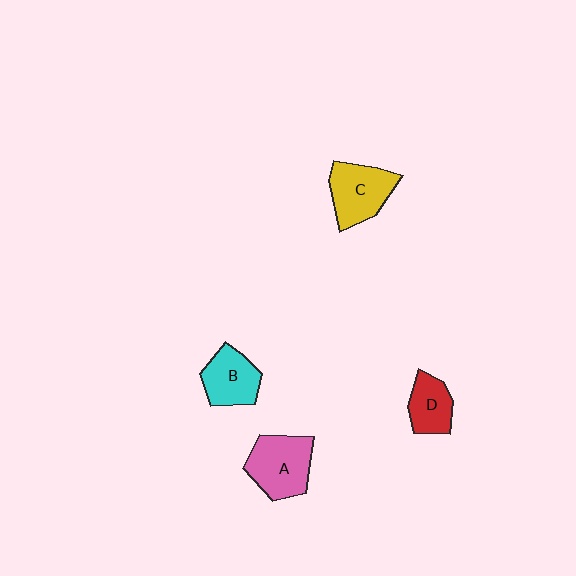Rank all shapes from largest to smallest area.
From largest to smallest: A (pink), C (yellow), B (cyan), D (red).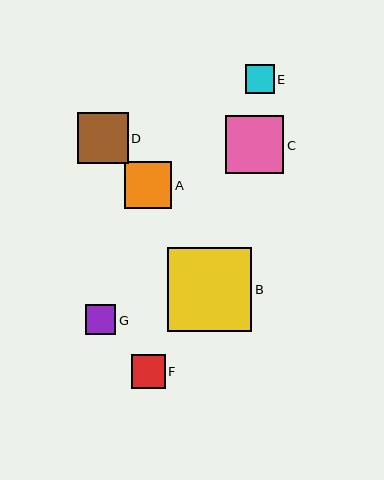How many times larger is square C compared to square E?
Square C is approximately 2.0 times the size of square E.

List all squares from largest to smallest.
From largest to smallest: B, C, D, A, F, G, E.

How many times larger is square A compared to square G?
Square A is approximately 1.6 times the size of square G.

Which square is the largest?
Square B is the largest with a size of approximately 85 pixels.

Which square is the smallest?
Square E is the smallest with a size of approximately 29 pixels.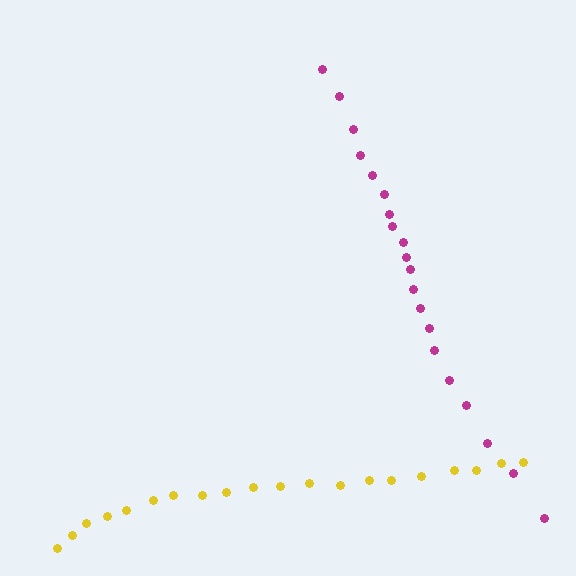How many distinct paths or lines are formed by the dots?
There are 2 distinct paths.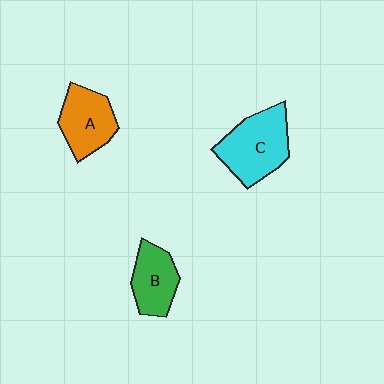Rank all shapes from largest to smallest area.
From largest to smallest: C (cyan), A (orange), B (green).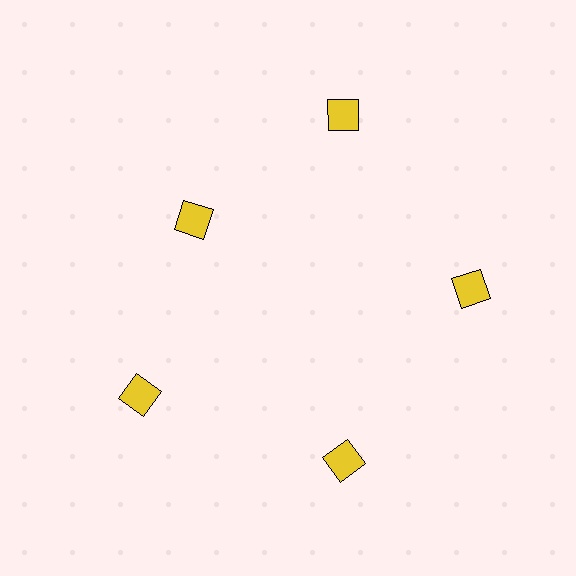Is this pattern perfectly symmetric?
No. The 5 yellow diamonds are arranged in a ring, but one element near the 10 o'clock position is pulled inward toward the center, breaking the 5-fold rotational symmetry.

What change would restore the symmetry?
The symmetry would be restored by moving it outward, back onto the ring so that all 5 diamonds sit at equal angles and equal distance from the center.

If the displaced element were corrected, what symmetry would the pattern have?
It would have 5-fold rotational symmetry — the pattern would map onto itself every 72 degrees.